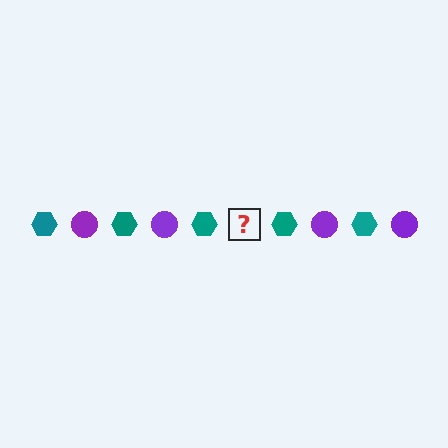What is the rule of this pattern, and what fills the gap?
The rule is that the pattern alternates between teal hexagon and purple circle. The gap should be filled with a purple circle.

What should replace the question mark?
The question mark should be replaced with a purple circle.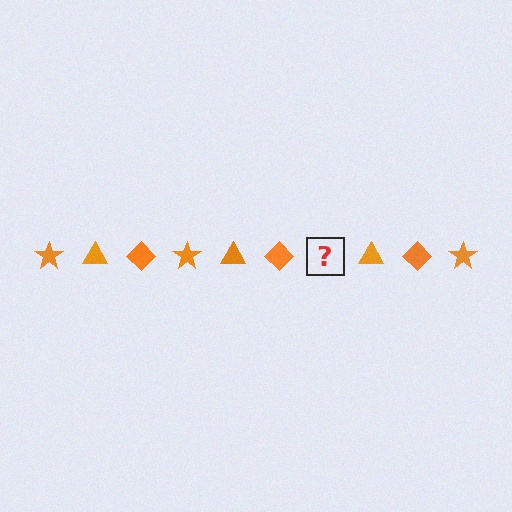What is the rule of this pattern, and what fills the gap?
The rule is that the pattern cycles through star, triangle, diamond shapes in orange. The gap should be filled with an orange star.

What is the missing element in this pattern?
The missing element is an orange star.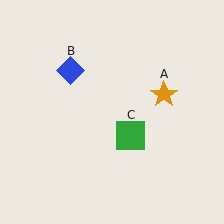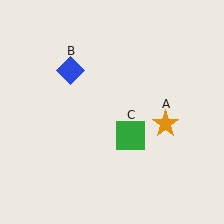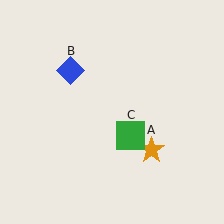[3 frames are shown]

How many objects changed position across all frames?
1 object changed position: orange star (object A).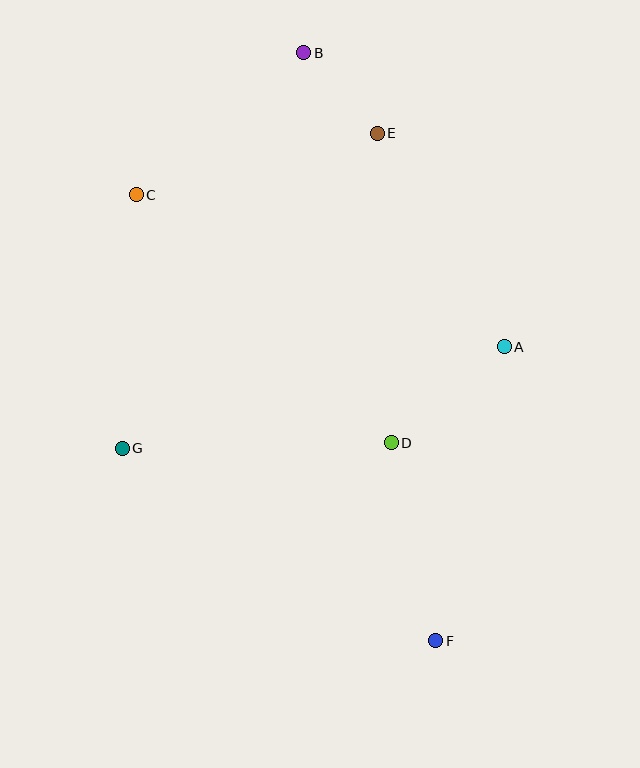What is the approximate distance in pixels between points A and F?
The distance between A and F is approximately 302 pixels.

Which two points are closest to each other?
Points B and E are closest to each other.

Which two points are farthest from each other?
Points B and F are farthest from each other.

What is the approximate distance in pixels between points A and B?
The distance between A and B is approximately 355 pixels.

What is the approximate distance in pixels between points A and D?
The distance between A and D is approximately 148 pixels.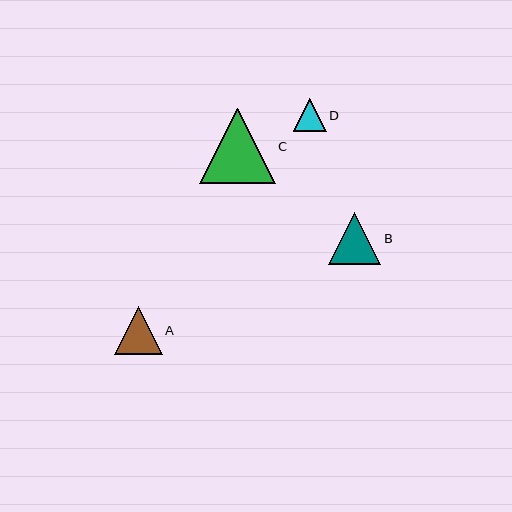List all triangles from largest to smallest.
From largest to smallest: C, B, A, D.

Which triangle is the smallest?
Triangle D is the smallest with a size of approximately 33 pixels.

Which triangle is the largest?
Triangle C is the largest with a size of approximately 76 pixels.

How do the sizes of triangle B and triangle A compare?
Triangle B and triangle A are approximately the same size.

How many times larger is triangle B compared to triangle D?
Triangle B is approximately 1.6 times the size of triangle D.